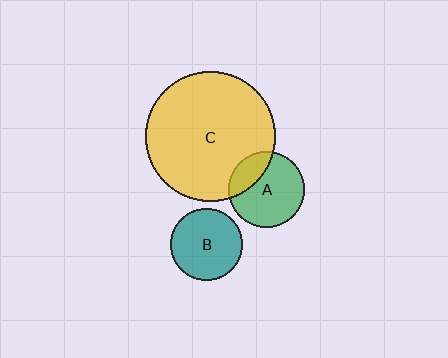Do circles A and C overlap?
Yes.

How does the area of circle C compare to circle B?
Approximately 3.3 times.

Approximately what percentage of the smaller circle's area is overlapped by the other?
Approximately 25%.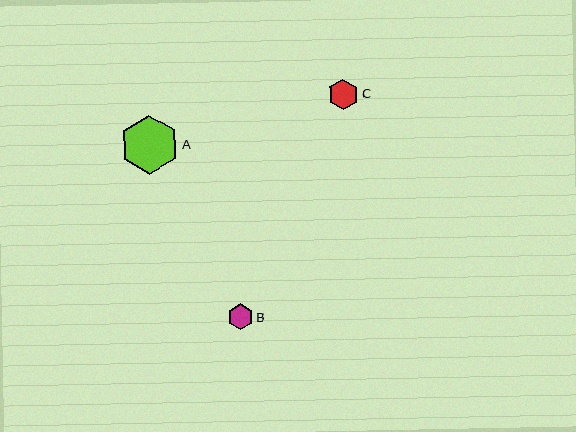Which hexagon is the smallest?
Hexagon B is the smallest with a size of approximately 26 pixels.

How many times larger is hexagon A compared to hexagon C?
Hexagon A is approximately 1.9 times the size of hexagon C.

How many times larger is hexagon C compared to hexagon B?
Hexagon C is approximately 1.2 times the size of hexagon B.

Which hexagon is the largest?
Hexagon A is the largest with a size of approximately 59 pixels.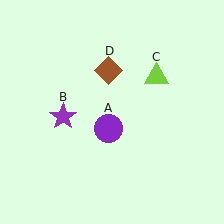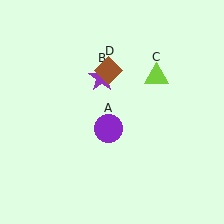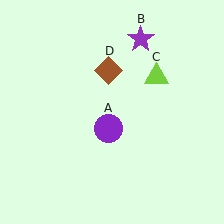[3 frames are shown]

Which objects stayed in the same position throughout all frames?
Purple circle (object A) and lime triangle (object C) and brown diamond (object D) remained stationary.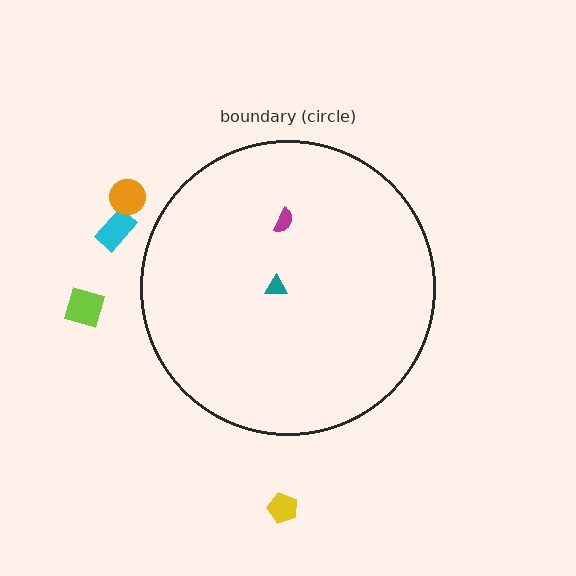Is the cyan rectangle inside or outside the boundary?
Outside.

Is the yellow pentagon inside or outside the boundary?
Outside.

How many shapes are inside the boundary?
2 inside, 4 outside.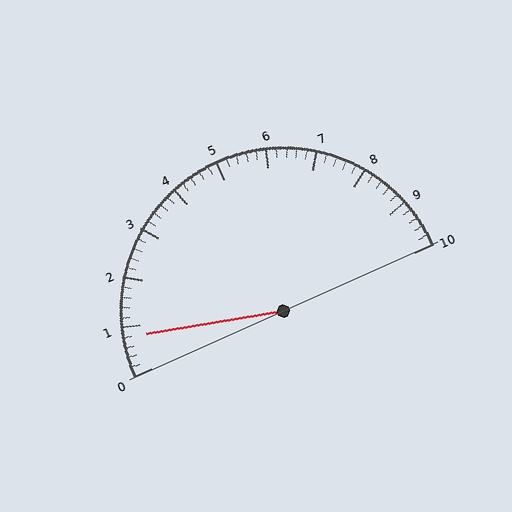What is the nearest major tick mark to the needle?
The nearest major tick mark is 1.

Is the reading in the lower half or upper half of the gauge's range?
The reading is in the lower half of the range (0 to 10).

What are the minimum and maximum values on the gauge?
The gauge ranges from 0 to 10.